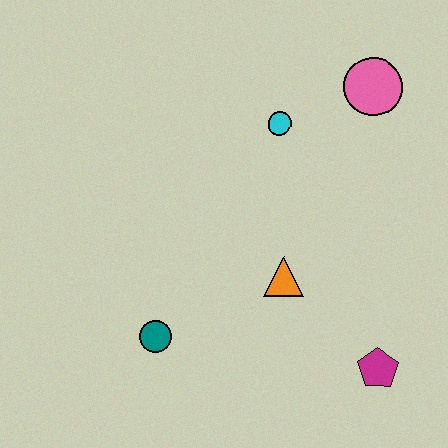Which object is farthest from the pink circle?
The teal circle is farthest from the pink circle.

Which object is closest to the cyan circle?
The pink circle is closest to the cyan circle.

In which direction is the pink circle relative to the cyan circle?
The pink circle is to the right of the cyan circle.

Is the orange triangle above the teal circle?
Yes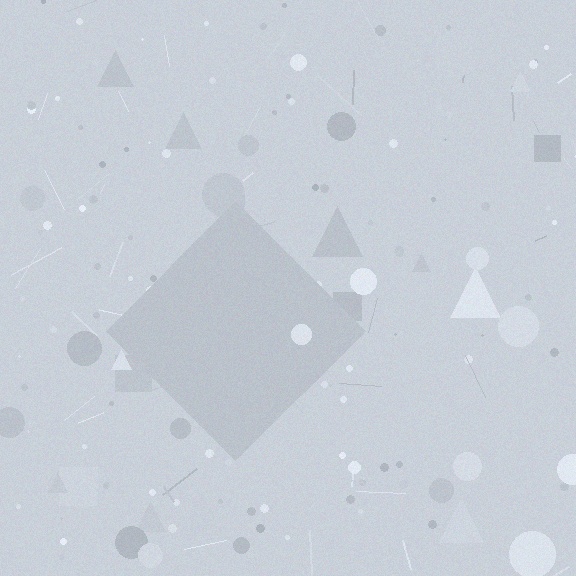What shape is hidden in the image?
A diamond is hidden in the image.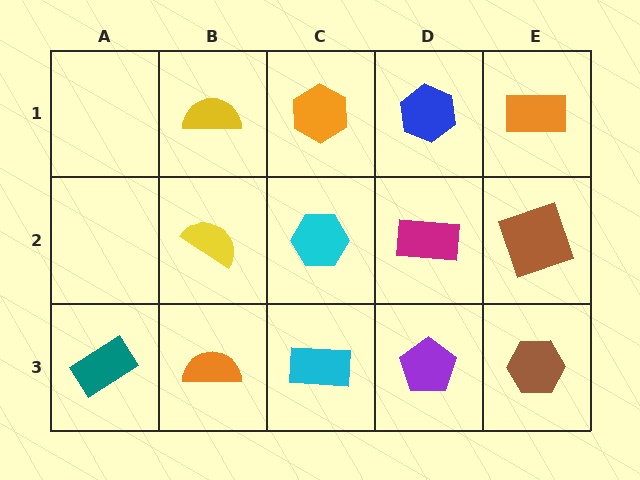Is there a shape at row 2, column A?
No, that cell is empty.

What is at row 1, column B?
A yellow semicircle.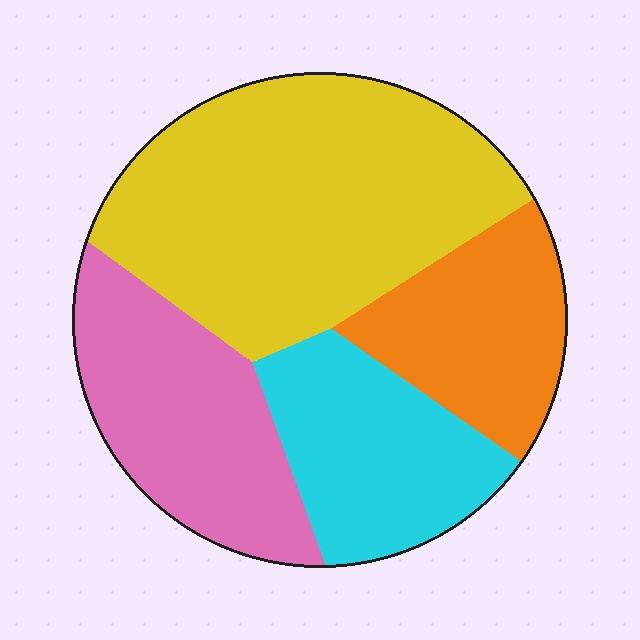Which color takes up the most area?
Yellow, at roughly 40%.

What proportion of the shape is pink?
Pink covers 22% of the shape.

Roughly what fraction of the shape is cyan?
Cyan takes up about one fifth (1/5) of the shape.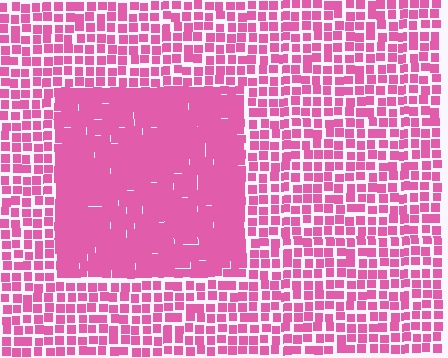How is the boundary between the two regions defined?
The boundary is defined by a change in element density (approximately 1.9x ratio). All elements are the same color, size, and shape.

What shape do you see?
I see a rectangle.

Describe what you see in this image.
The image contains small pink elements arranged at two different densities. A rectangle-shaped region is visible where the elements are more densely packed than the surrounding area.